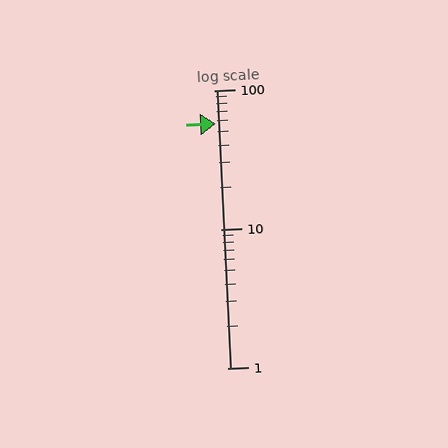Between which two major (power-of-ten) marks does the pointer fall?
The pointer is between 10 and 100.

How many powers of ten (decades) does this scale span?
The scale spans 2 decades, from 1 to 100.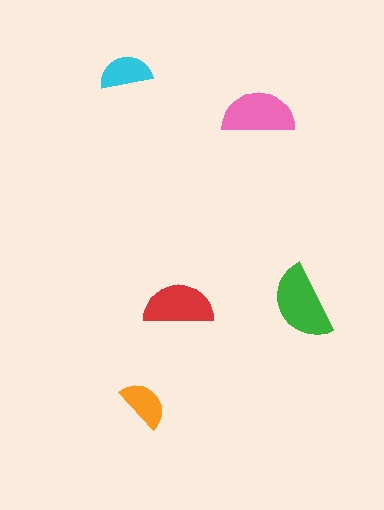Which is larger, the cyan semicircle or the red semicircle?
The red one.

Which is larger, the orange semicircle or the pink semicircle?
The pink one.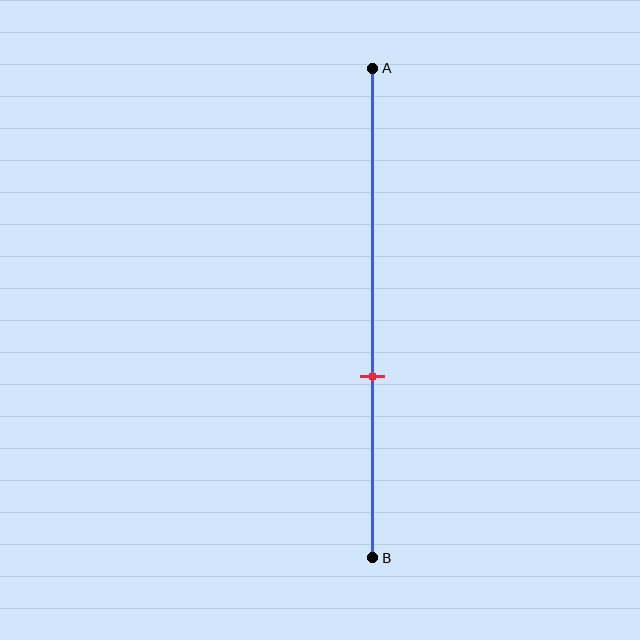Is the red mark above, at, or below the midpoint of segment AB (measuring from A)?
The red mark is below the midpoint of segment AB.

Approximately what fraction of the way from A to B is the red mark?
The red mark is approximately 65% of the way from A to B.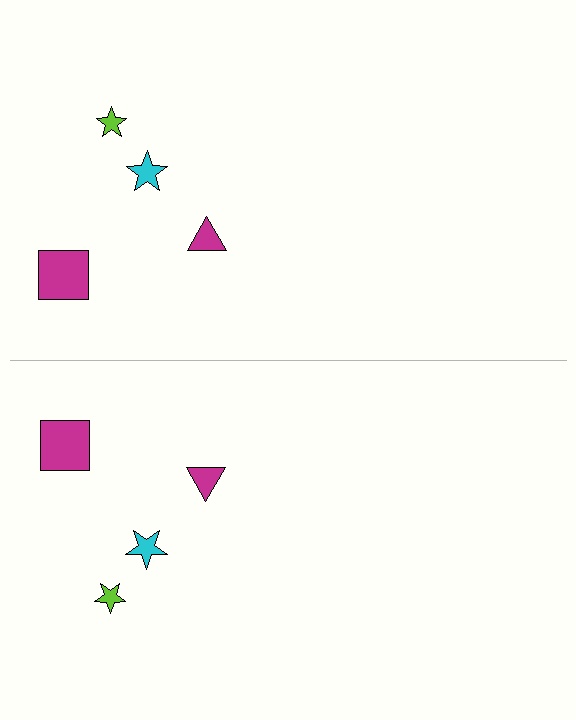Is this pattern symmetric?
Yes, this pattern has bilateral (reflection) symmetry.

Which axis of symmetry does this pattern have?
The pattern has a horizontal axis of symmetry running through the center of the image.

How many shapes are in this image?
There are 8 shapes in this image.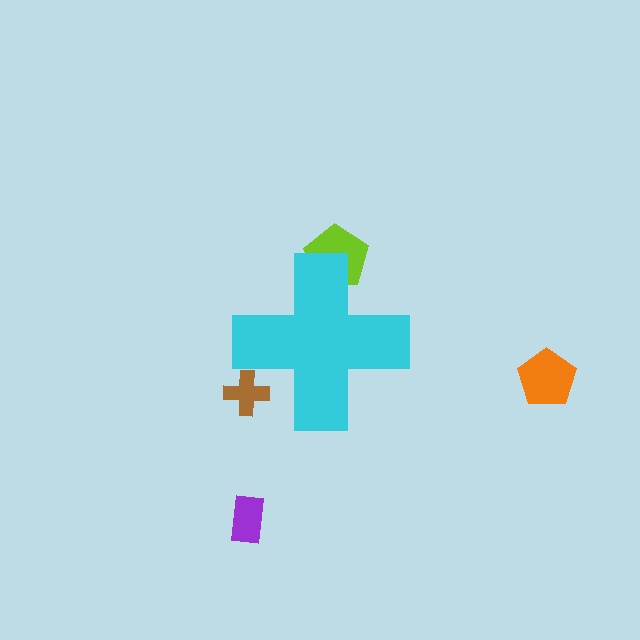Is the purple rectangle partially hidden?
No, the purple rectangle is fully visible.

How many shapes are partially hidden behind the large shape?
2 shapes are partially hidden.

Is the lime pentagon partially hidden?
Yes, the lime pentagon is partially hidden behind the cyan cross.